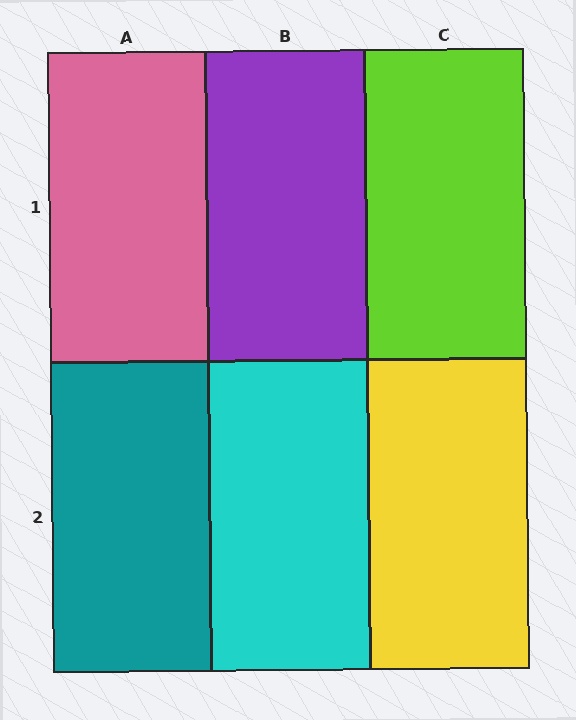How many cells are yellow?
1 cell is yellow.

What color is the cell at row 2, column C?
Yellow.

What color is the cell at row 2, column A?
Teal.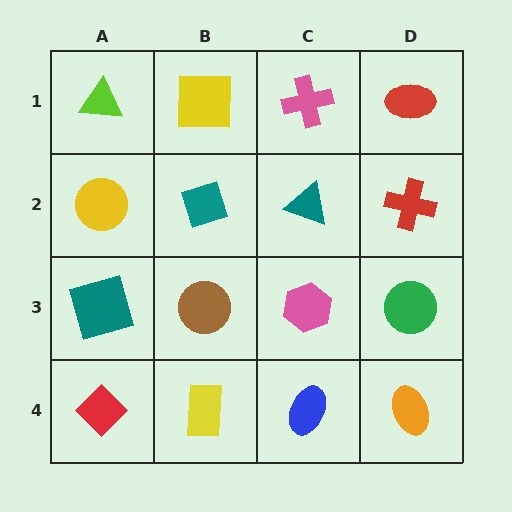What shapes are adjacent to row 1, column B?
A teal diamond (row 2, column B), a lime triangle (row 1, column A), a pink cross (row 1, column C).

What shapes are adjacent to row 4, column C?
A pink hexagon (row 3, column C), a yellow rectangle (row 4, column B), an orange ellipse (row 4, column D).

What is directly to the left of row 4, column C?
A yellow rectangle.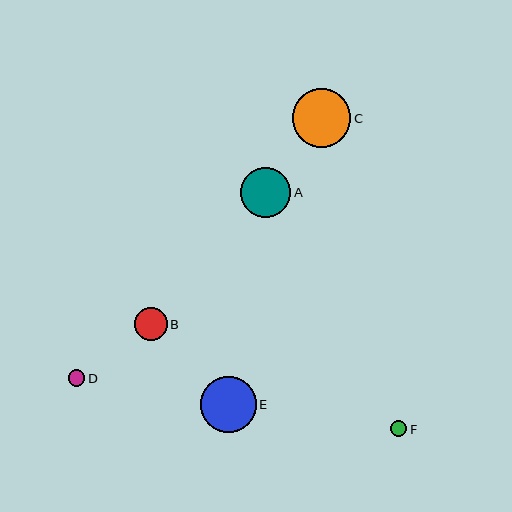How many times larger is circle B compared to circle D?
Circle B is approximately 2.0 times the size of circle D.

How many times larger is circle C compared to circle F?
Circle C is approximately 3.6 times the size of circle F.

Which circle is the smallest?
Circle F is the smallest with a size of approximately 16 pixels.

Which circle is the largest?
Circle C is the largest with a size of approximately 59 pixels.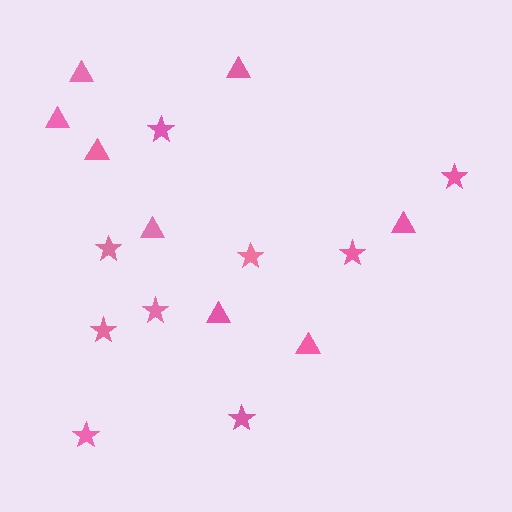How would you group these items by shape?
There are 2 groups: one group of stars (9) and one group of triangles (8).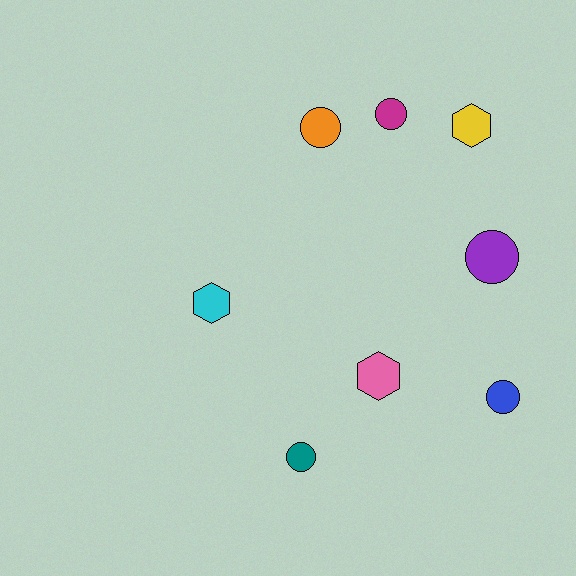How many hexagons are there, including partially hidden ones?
There are 3 hexagons.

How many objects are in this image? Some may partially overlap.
There are 8 objects.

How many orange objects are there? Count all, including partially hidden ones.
There is 1 orange object.